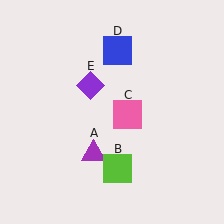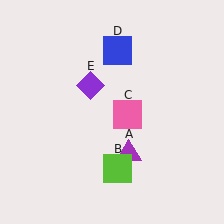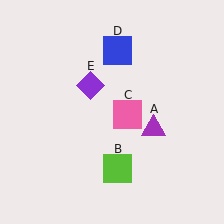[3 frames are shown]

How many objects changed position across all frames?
1 object changed position: purple triangle (object A).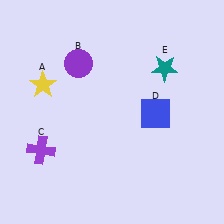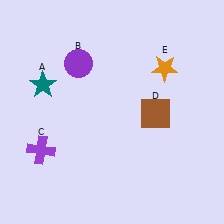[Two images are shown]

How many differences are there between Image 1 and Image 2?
There are 3 differences between the two images.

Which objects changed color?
A changed from yellow to teal. D changed from blue to brown. E changed from teal to orange.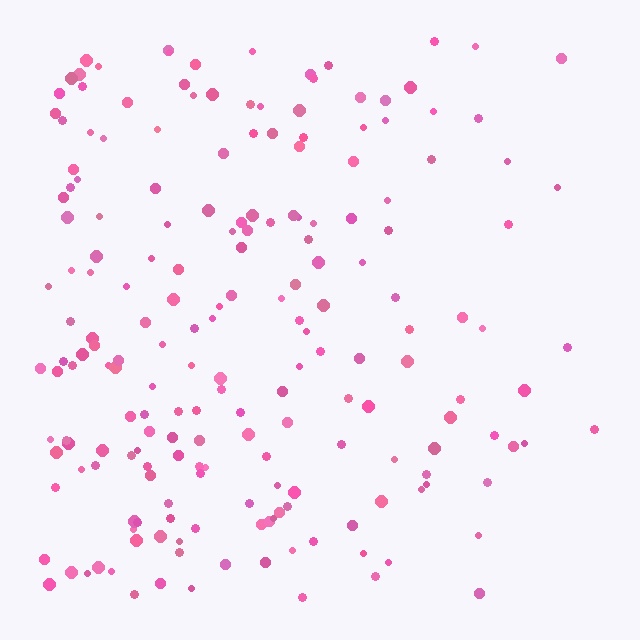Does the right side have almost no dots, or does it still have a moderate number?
Still a moderate number, just noticeably fewer than the left.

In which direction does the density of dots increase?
From right to left, with the left side densest.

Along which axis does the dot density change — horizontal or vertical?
Horizontal.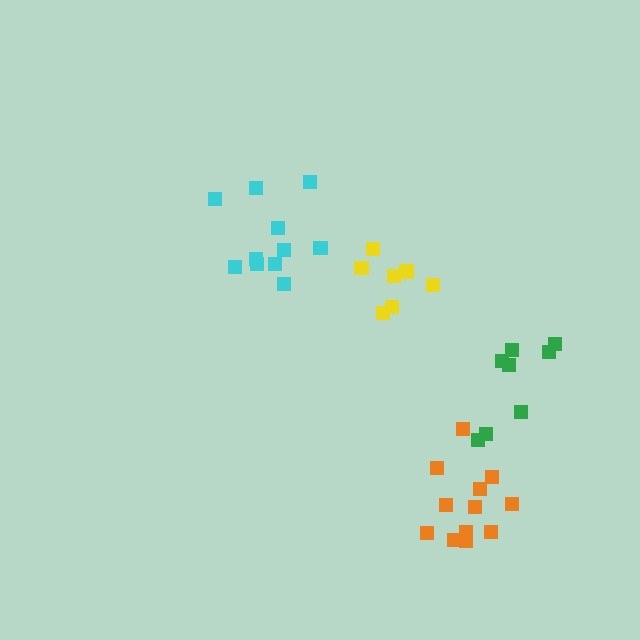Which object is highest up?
The cyan cluster is topmost.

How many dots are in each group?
Group 1: 11 dots, Group 2: 7 dots, Group 3: 12 dots, Group 4: 8 dots (38 total).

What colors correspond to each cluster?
The clusters are colored: cyan, yellow, orange, green.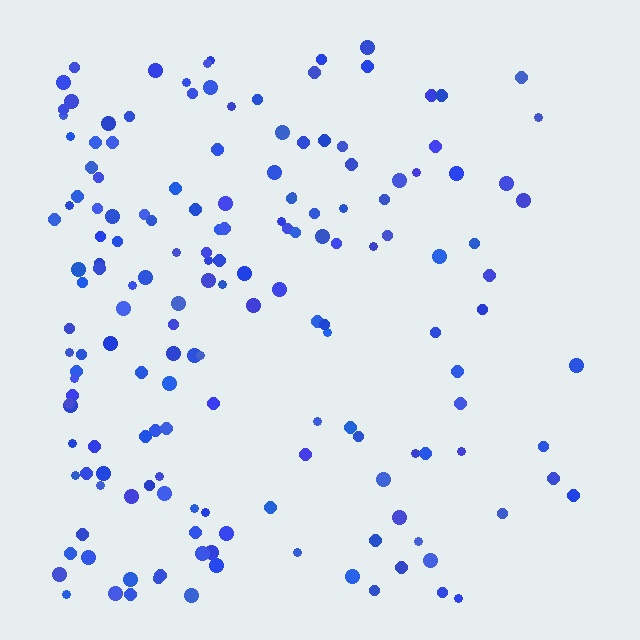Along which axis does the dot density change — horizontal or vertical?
Horizontal.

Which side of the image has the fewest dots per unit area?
The right.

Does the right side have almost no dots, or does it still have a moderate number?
Still a moderate number, just noticeably fewer than the left.